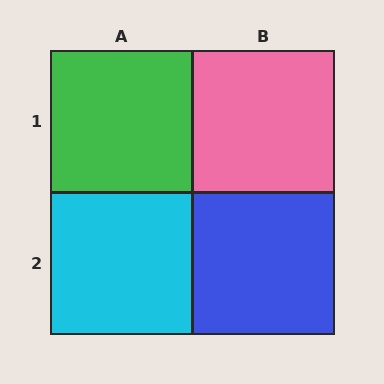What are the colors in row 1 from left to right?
Green, pink.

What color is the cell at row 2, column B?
Blue.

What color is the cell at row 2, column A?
Cyan.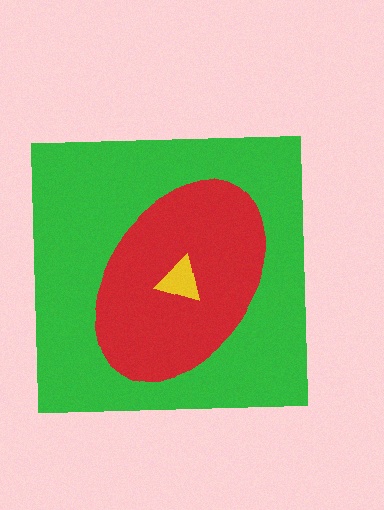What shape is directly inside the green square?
The red ellipse.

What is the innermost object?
The yellow triangle.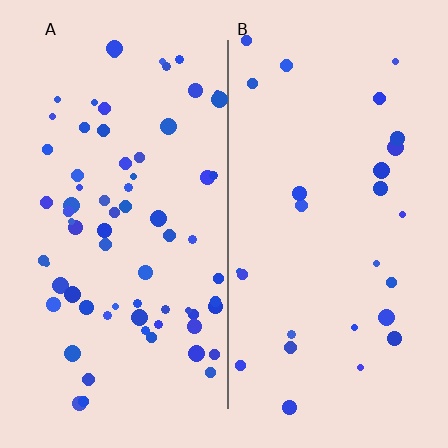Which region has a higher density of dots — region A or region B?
A (the left).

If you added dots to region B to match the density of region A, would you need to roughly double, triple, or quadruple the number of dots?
Approximately triple.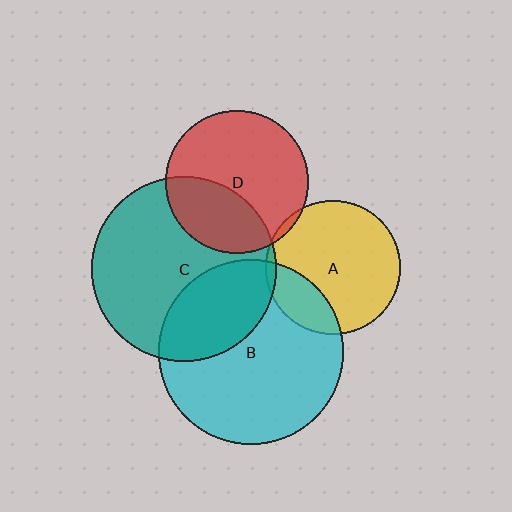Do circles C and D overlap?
Yes.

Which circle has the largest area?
Circle B (cyan).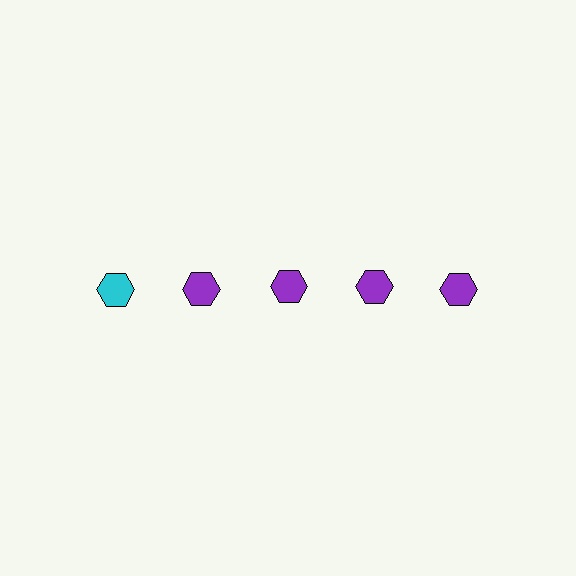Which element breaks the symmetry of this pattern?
The cyan hexagon in the top row, leftmost column breaks the symmetry. All other shapes are purple hexagons.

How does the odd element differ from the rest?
It has a different color: cyan instead of purple.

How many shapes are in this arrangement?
There are 5 shapes arranged in a grid pattern.